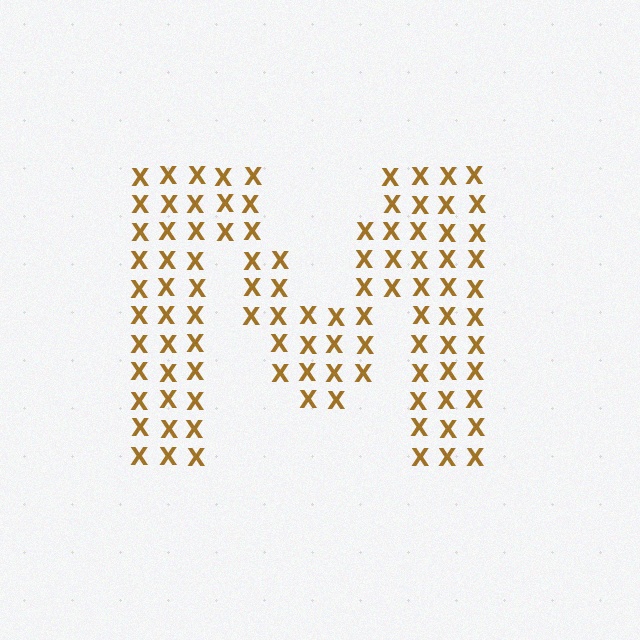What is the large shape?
The large shape is the letter M.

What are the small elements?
The small elements are letter X's.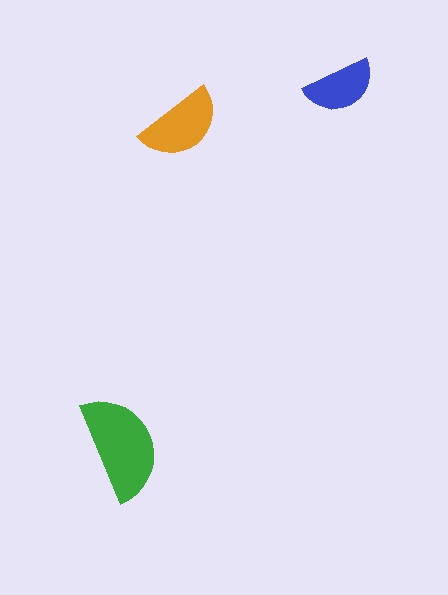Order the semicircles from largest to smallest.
the green one, the orange one, the blue one.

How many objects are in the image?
There are 3 objects in the image.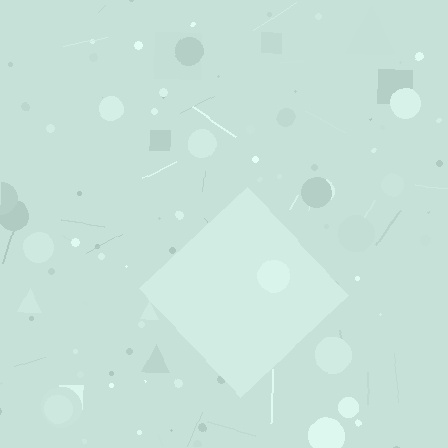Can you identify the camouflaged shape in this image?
The camouflaged shape is a diamond.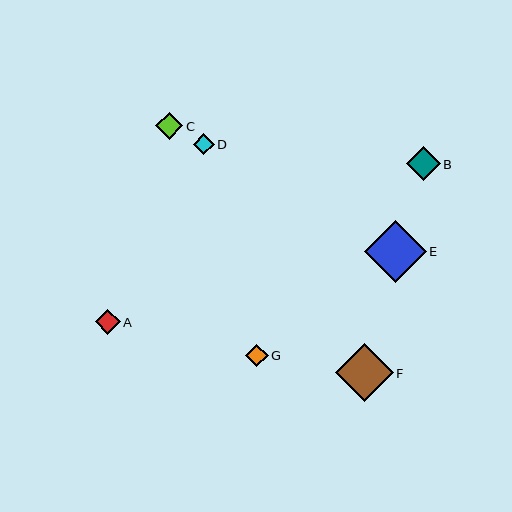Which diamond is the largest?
Diamond E is the largest with a size of approximately 62 pixels.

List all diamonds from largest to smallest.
From largest to smallest: E, F, B, C, A, G, D.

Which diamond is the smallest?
Diamond D is the smallest with a size of approximately 21 pixels.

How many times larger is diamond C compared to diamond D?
Diamond C is approximately 1.3 times the size of diamond D.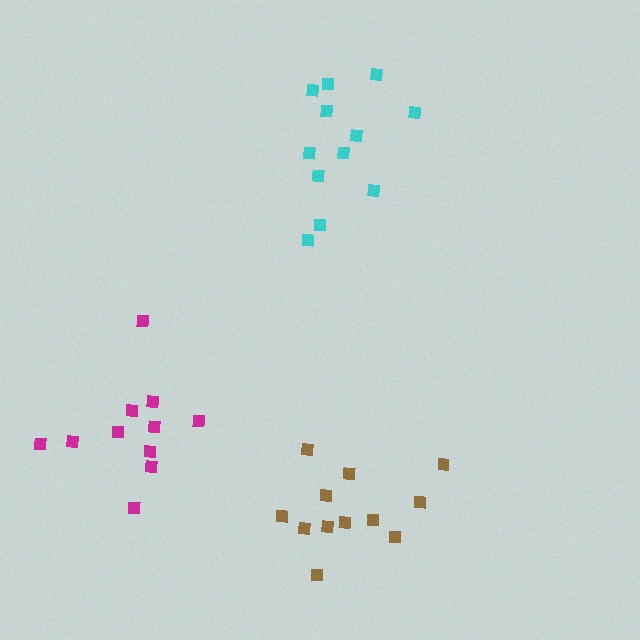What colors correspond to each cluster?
The clusters are colored: magenta, brown, cyan.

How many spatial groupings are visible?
There are 3 spatial groupings.